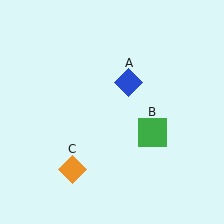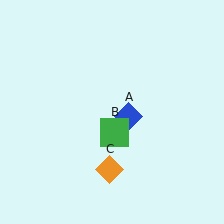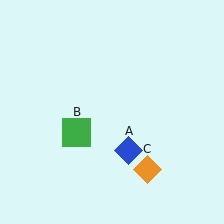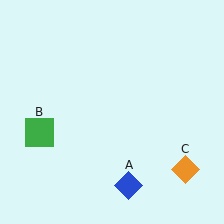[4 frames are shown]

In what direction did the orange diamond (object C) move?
The orange diamond (object C) moved right.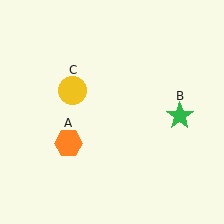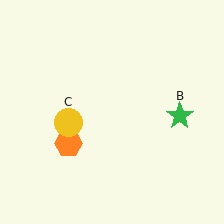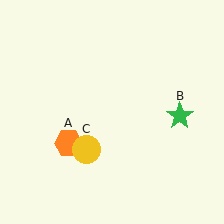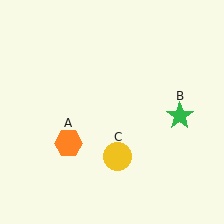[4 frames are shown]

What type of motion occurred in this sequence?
The yellow circle (object C) rotated counterclockwise around the center of the scene.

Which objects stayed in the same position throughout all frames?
Orange hexagon (object A) and green star (object B) remained stationary.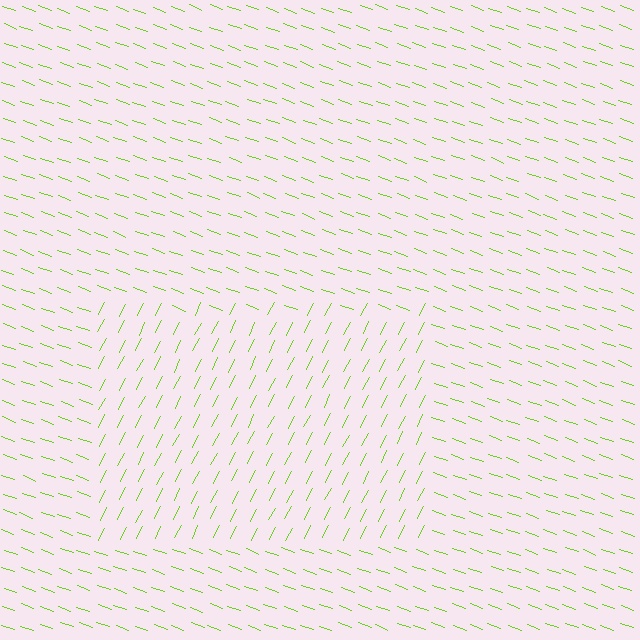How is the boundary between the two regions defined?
The boundary is defined purely by a change in line orientation (approximately 83 degrees difference). All lines are the same color and thickness.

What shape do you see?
I see a rectangle.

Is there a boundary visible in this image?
Yes, there is a texture boundary formed by a change in line orientation.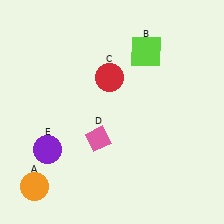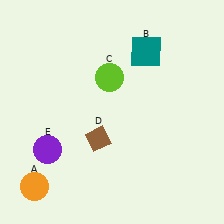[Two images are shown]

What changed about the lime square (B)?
In Image 1, B is lime. In Image 2, it changed to teal.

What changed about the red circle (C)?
In Image 1, C is red. In Image 2, it changed to lime.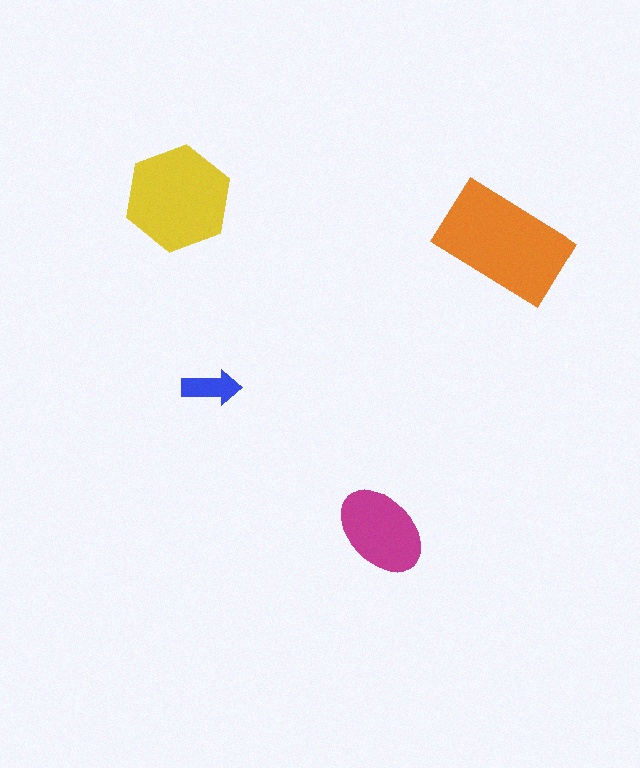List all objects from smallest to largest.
The blue arrow, the magenta ellipse, the yellow hexagon, the orange rectangle.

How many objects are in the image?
There are 4 objects in the image.